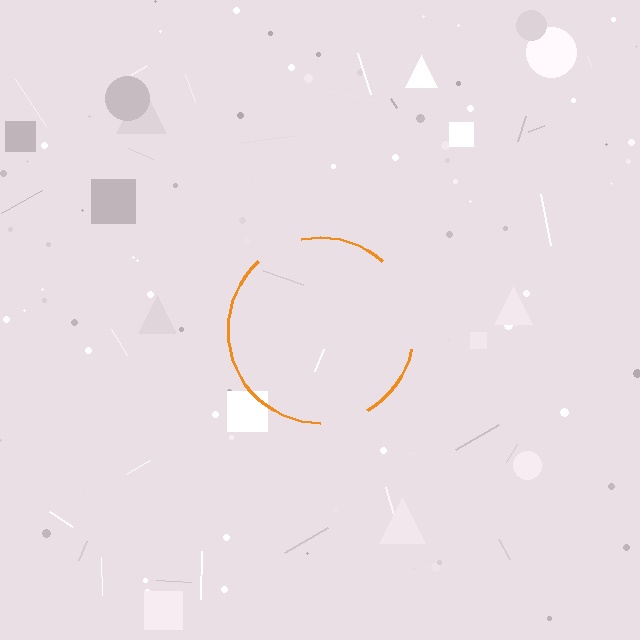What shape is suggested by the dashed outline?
The dashed outline suggests a circle.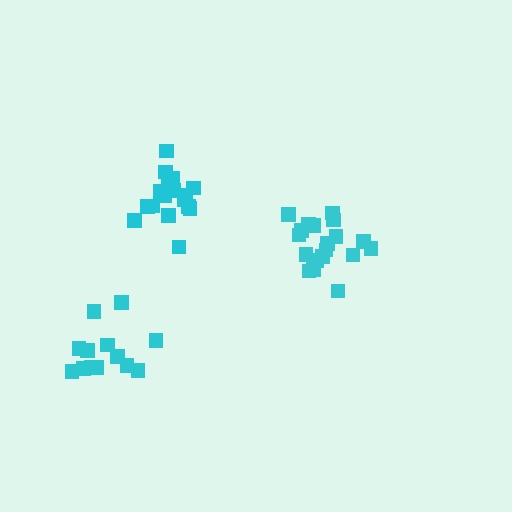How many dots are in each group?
Group 1: 17 dots, Group 2: 19 dots, Group 3: 13 dots (49 total).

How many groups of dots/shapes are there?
There are 3 groups.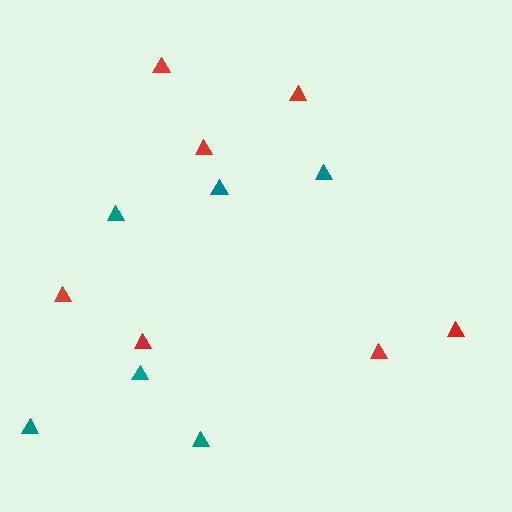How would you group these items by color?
There are 2 groups: one group of red triangles (7) and one group of teal triangles (6).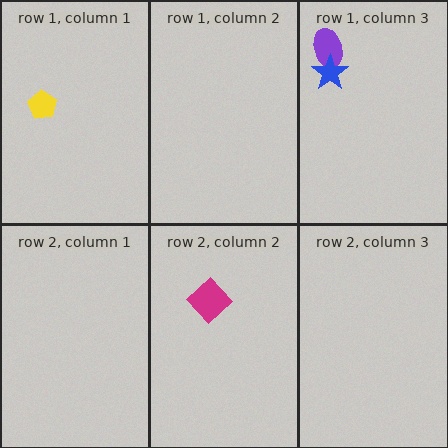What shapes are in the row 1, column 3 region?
The purple ellipse, the blue star.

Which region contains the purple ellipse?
The row 1, column 3 region.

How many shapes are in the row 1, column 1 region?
1.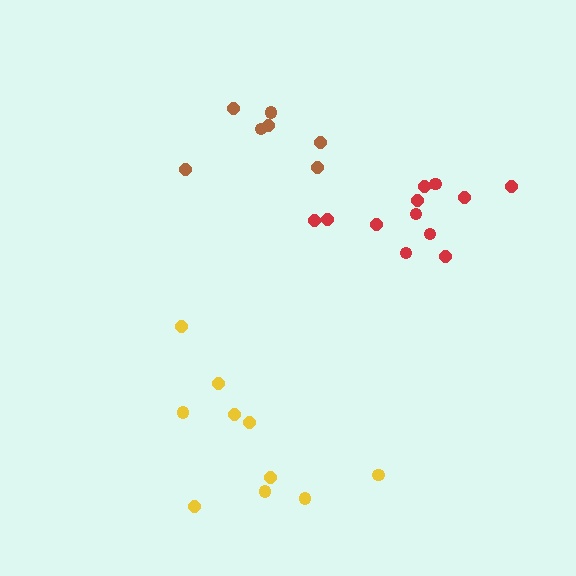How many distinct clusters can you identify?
There are 3 distinct clusters.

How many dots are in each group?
Group 1: 7 dots, Group 2: 12 dots, Group 3: 10 dots (29 total).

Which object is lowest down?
The yellow cluster is bottommost.